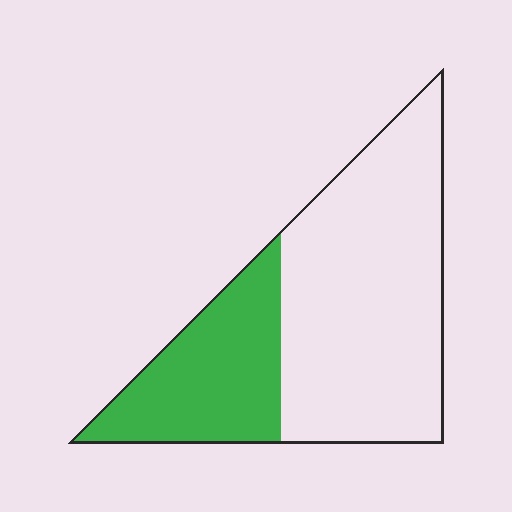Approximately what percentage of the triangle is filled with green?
Approximately 30%.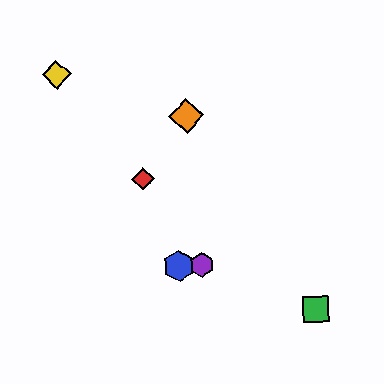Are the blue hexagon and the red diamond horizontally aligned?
No, the blue hexagon is at y≈266 and the red diamond is at y≈179.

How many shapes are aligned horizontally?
2 shapes (the blue hexagon, the purple hexagon) are aligned horizontally.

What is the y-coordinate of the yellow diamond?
The yellow diamond is at y≈75.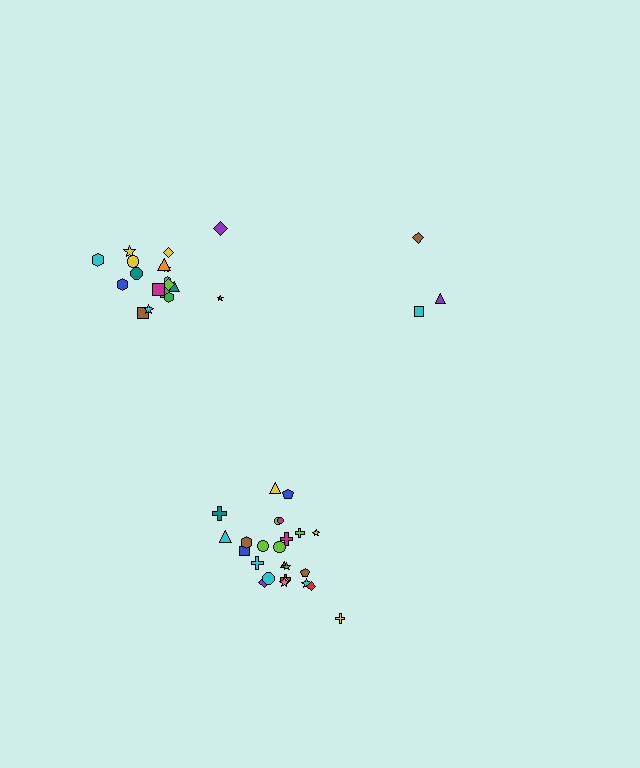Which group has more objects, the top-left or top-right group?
The top-left group.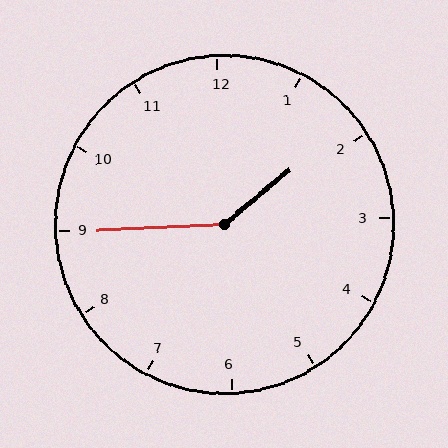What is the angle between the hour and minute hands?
Approximately 142 degrees.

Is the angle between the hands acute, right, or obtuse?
It is obtuse.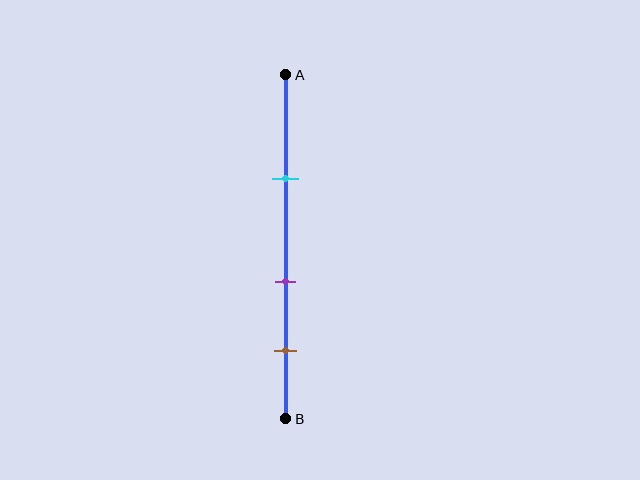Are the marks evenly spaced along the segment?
Yes, the marks are approximately evenly spaced.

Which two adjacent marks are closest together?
The purple and brown marks are the closest adjacent pair.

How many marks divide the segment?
There are 3 marks dividing the segment.